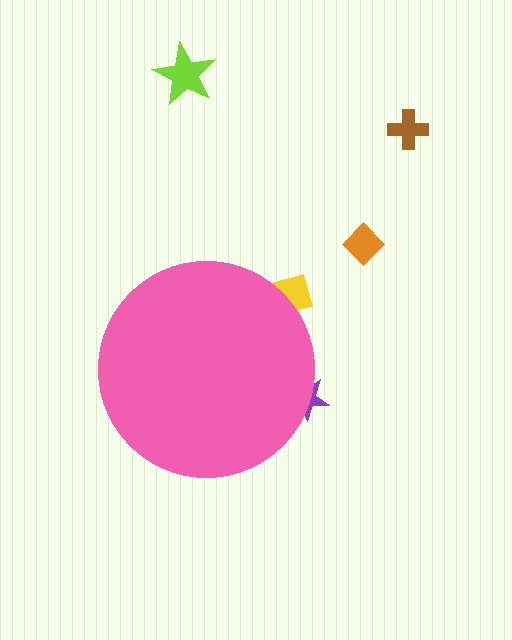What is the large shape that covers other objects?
A pink circle.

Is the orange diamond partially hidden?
No, the orange diamond is fully visible.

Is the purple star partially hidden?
Yes, the purple star is partially hidden behind the pink circle.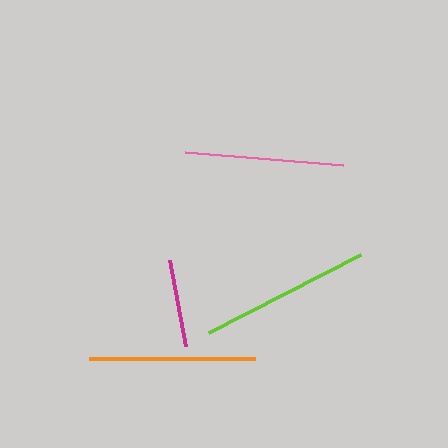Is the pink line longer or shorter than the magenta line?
The pink line is longer than the magenta line.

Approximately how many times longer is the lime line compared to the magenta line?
The lime line is approximately 2.0 times the length of the magenta line.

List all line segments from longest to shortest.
From longest to shortest: lime, orange, pink, magenta.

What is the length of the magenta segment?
The magenta segment is approximately 87 pixels long.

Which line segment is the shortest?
The magenta line is the shortest at approximately 87 pixels.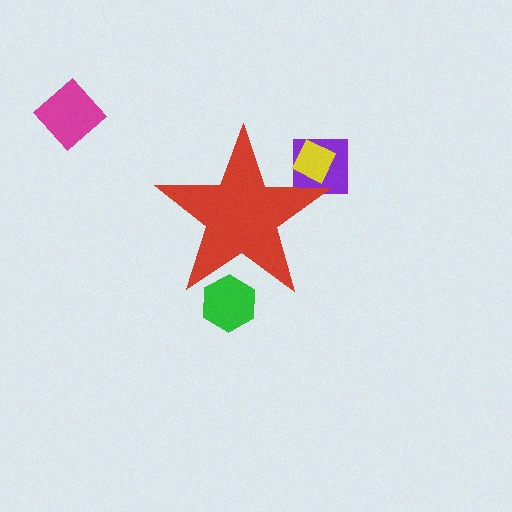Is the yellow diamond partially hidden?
Yes, the yellow diamond is partially hidden behind the red star.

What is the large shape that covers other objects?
A red star.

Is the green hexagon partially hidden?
Yes, the green hexagon is partially hidden behind the red star.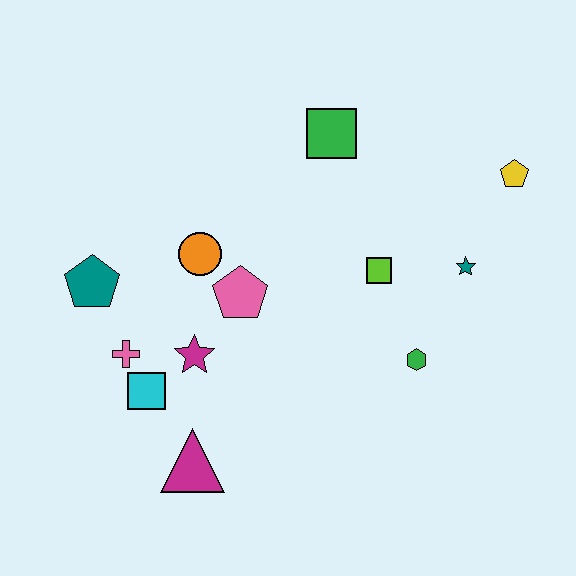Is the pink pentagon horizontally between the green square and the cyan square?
Yes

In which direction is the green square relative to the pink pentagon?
The green square is above the pink pentagon.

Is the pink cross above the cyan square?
Yes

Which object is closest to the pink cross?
The cyan square is closest to the pink cross.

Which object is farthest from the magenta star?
The yellow pentagon is farthest from the magenta star.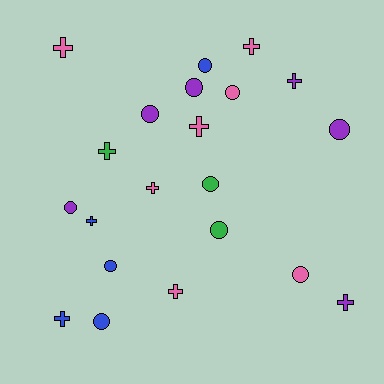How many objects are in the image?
There are 21 objects.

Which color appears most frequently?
Pink, with 7 objects.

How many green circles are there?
There are 2 green circles.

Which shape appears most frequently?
Circle, with 11 objects.